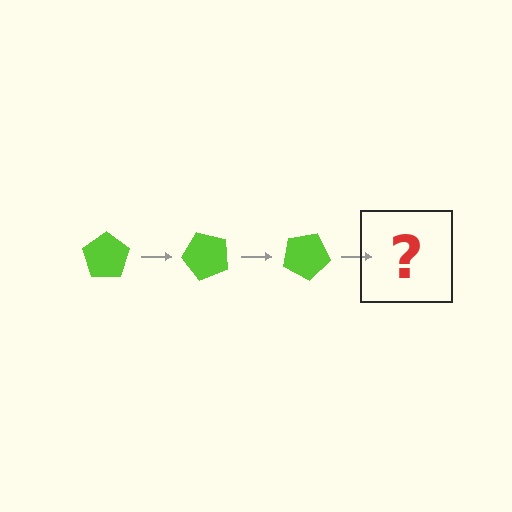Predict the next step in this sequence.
The next step is a lime pentagon rotated 150 degrees.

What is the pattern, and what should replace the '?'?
The pattern is that the pentagon rotates 50 degrees each step. The '?' should be a lime pentagon rotated 150 degrees.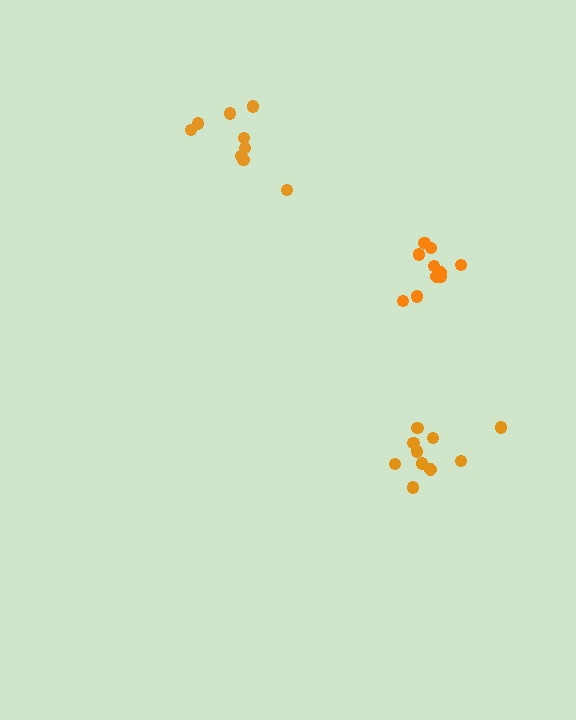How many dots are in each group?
Group 1: 10 dots, Group 2: 9 dots, Group 3: 10 dots (29 total).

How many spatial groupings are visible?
There are 3 spatial groupings.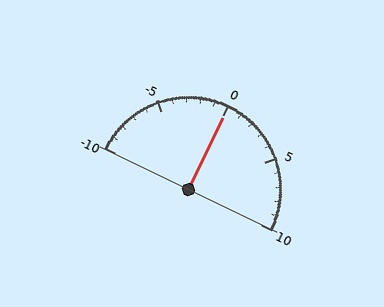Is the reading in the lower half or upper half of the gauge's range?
The reading is in the upper half of the range (-10 to 10).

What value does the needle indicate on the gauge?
The needle indicates approximately 0.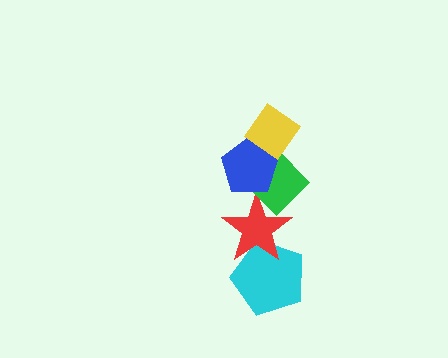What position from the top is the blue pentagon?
The blue pentagon is 2nd from the top.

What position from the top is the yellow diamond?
The yellow diamond is 1st from the top.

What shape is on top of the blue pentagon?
The yellow diamond is on top of the blue pentagon.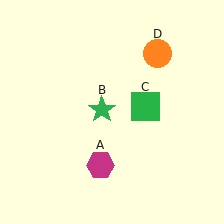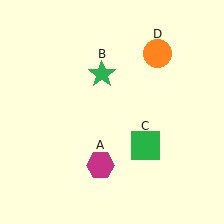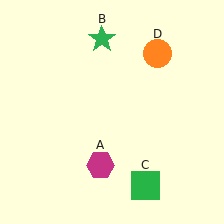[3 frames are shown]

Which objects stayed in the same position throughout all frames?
Magenta hexagon (object A) and orange circle (object D) remained stationary.